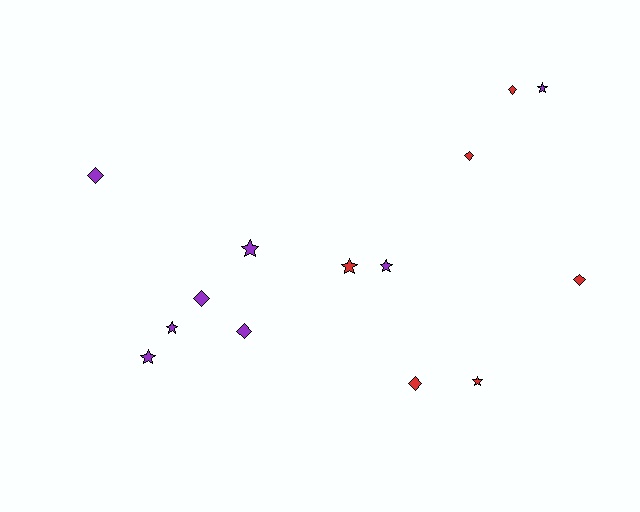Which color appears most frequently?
Purple, with 8 objects.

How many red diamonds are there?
There are 4 red diamonds.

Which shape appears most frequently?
Diamond, with 7 objects.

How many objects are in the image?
There are 14 objects.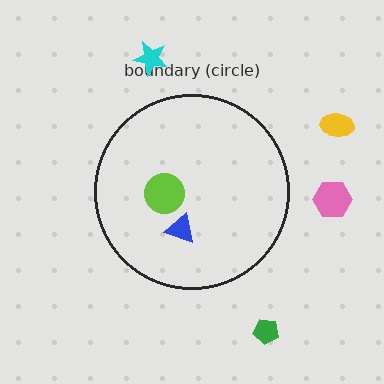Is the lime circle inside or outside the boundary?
Inside.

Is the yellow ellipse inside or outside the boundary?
Outside.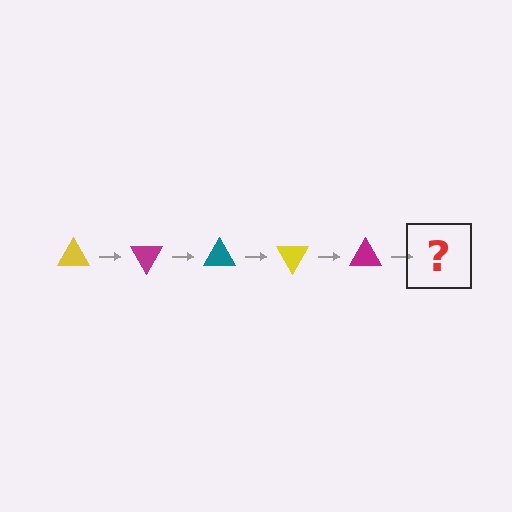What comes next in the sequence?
The next element should be a teal triangle, rotated 300 degrees from the start.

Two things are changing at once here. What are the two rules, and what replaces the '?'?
The two rules are that it rotates 60 degrees each step and the color cycles through yellow, magenta, and teal. The '?' should be a teal triangle, rotated 300 degrees from the start.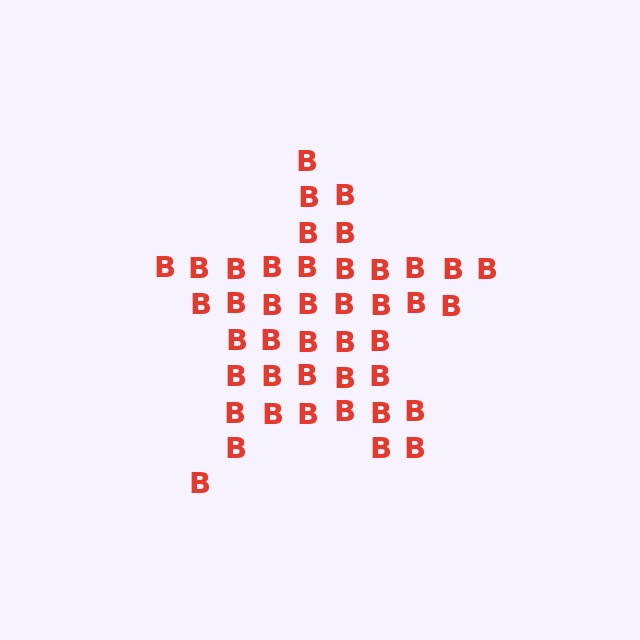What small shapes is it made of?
It is made of small letter B's.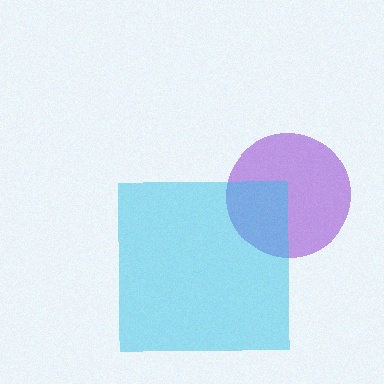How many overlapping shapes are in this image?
There are 2 overlapping shapes in the image.